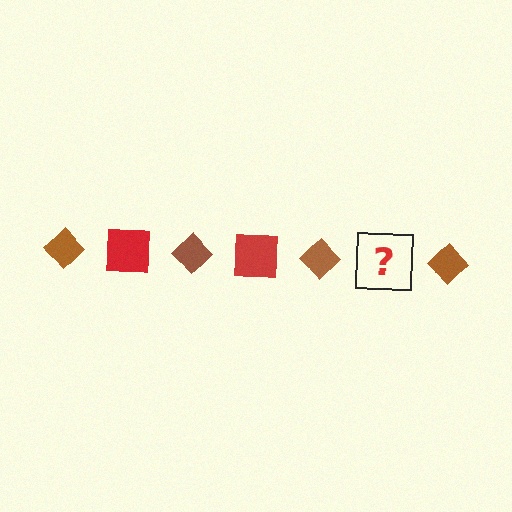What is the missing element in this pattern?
The missing element is a red square.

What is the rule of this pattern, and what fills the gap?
The rule is that the pattern alternates between brown diamond and red square. The gap should be filled with a red square.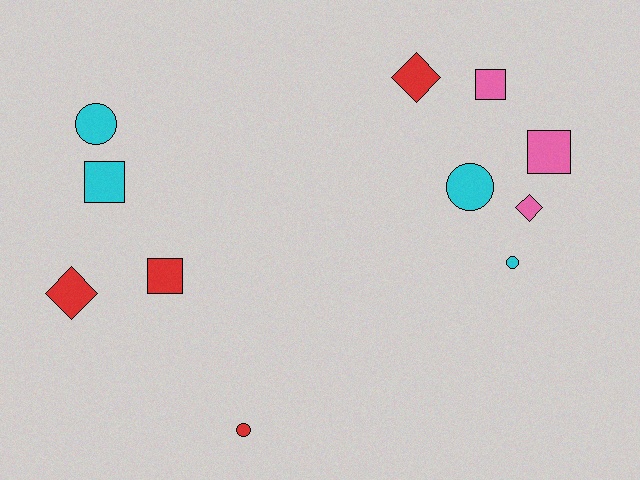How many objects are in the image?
There are 11 objects.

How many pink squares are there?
There are 2 pink squares.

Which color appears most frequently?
Cyan, with 4 objects.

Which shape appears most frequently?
Square, with 4 objects.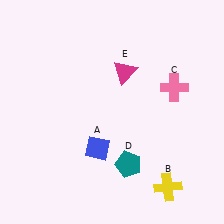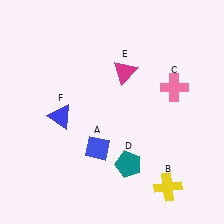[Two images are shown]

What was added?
A blue triangle (F) was added in Image 2.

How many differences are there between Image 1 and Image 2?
There is 1 difference between the two images.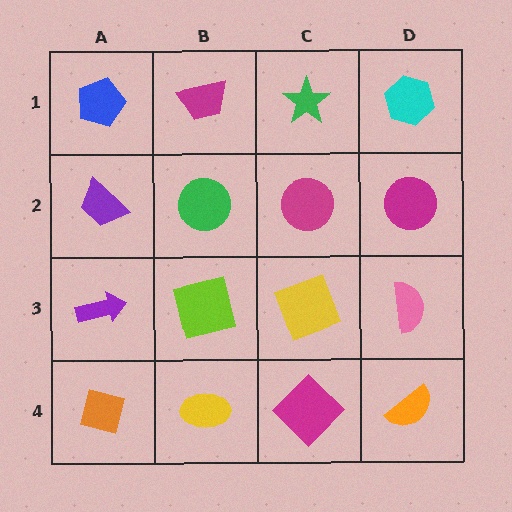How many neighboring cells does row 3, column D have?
3.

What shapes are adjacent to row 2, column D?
A cyan hexagon (row 1, column D), a pink semicircle (row 3, column D), a magenta circle (row 2, column C).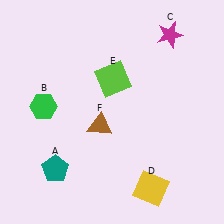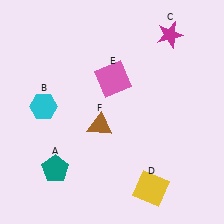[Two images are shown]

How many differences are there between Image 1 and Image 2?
There are 2 differences between the two images.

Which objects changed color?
B changed from green to cyan. E changed from lime to pink.